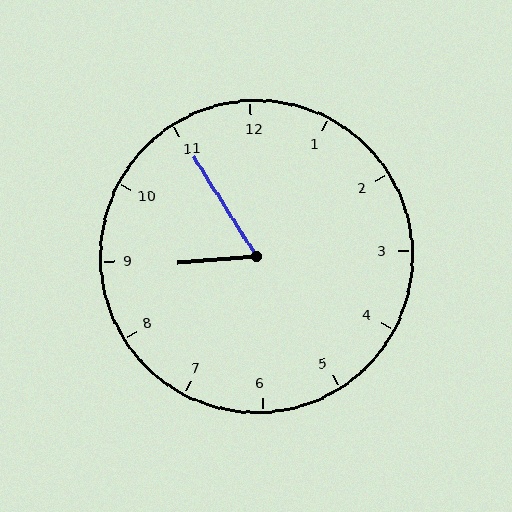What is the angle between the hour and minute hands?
Approximately 62 degrees.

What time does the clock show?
8:55.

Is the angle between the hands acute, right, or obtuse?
It is acute.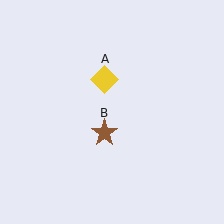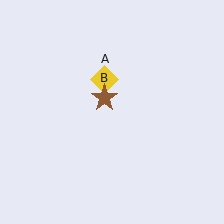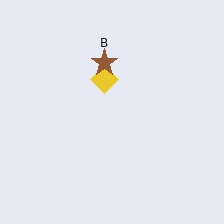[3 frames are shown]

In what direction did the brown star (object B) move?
The brown star (object B) moved up.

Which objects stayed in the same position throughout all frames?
Yellow diamond (object A) remained stationary.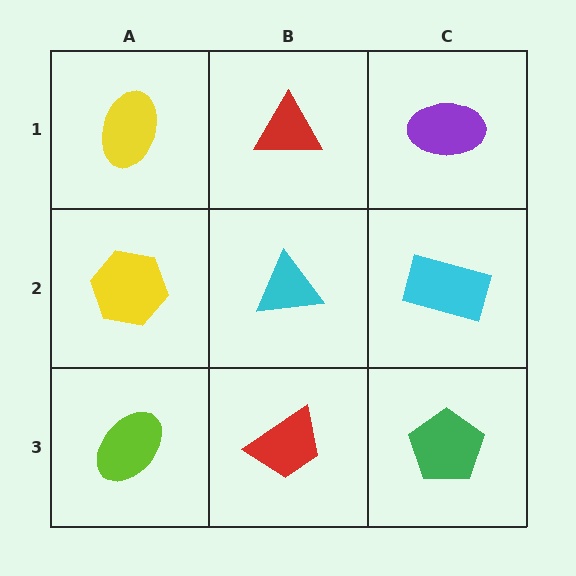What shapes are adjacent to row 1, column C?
A cyan rectangle (row 2, column C), a red triangle (row 1, column B).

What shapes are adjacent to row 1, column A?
A yellow hexagon (row 2, column A), a red triangle (row 1, column B).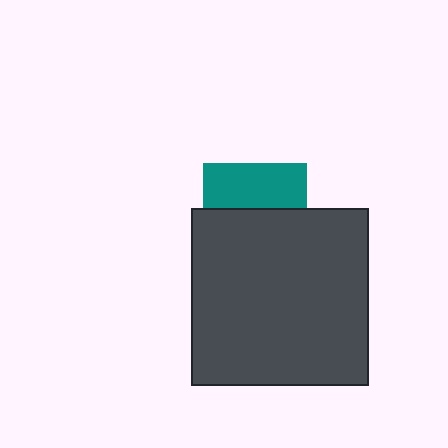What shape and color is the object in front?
The object in front is a dark gray square.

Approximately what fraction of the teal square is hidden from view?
Roughly 58% of the teal square is hidden behind the dark gray square.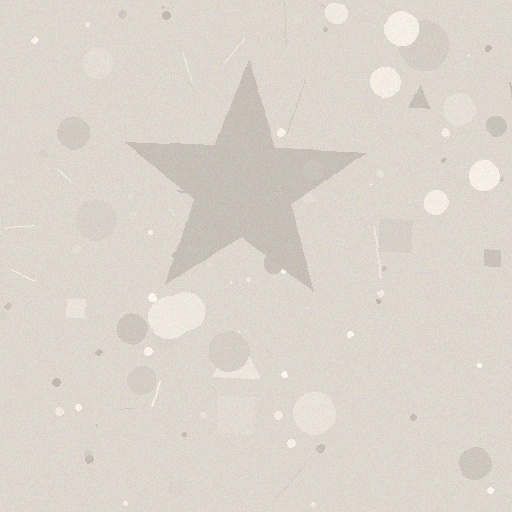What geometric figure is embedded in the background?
A star is embedded in the background.